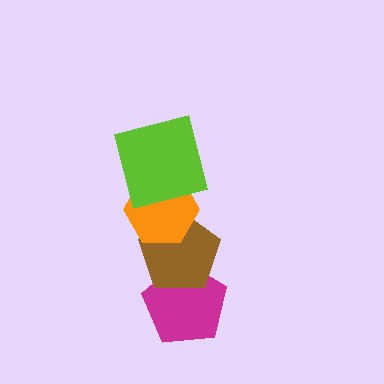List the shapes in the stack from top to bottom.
From top to bottom: the lime square, the orange hexagon, the brown pentagon, the magenta pentagon.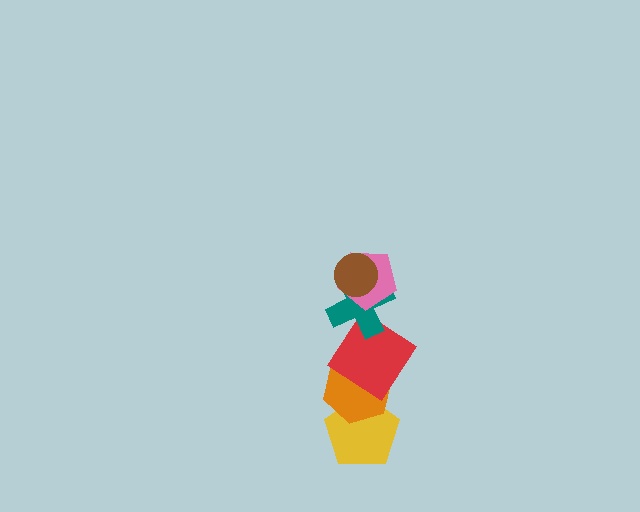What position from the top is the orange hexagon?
The orange hexagon is 5th from the top.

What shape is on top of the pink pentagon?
The brown circle is on top of the pink pentagon.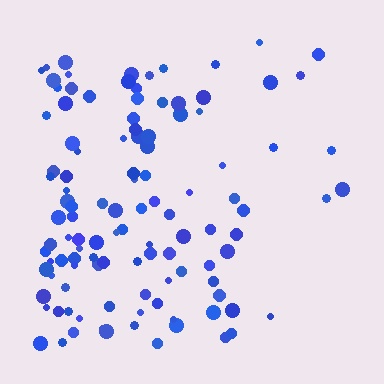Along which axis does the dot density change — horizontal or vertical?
Horizontal.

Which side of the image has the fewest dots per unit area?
The right.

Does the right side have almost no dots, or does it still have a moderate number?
Still a moderate number, just noticeably fewer than the left.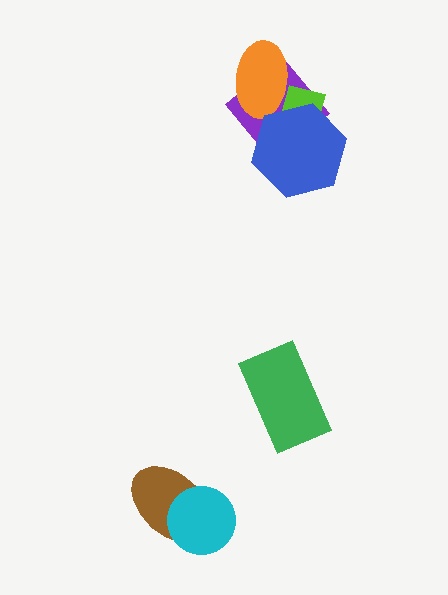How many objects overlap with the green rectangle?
0 objects overlap with the green rectangle.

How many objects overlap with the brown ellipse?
1 object overlaps with the brown ellipse.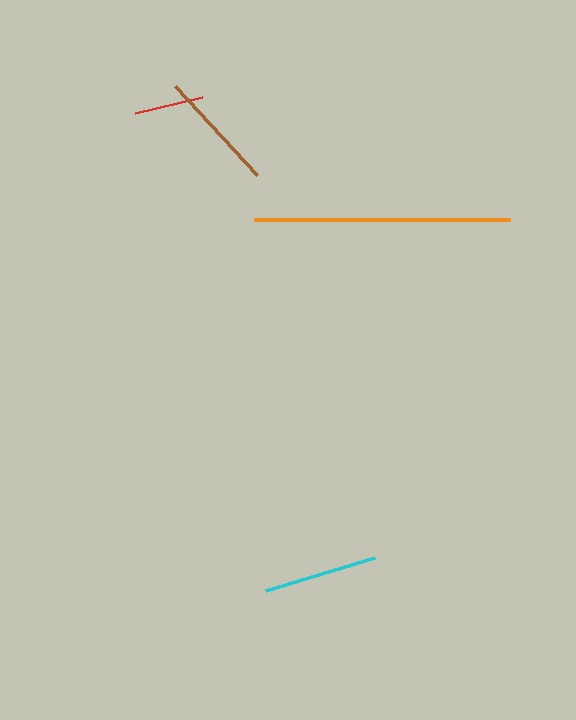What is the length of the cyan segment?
The cyan segment is approximately 113 pixels long.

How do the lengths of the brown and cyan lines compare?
The brown and cyan lines are approximately the same length.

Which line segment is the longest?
The orange line is the longest at approximately 256 pixels.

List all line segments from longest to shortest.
From longest to shortest: orange, brown, cyan, red.